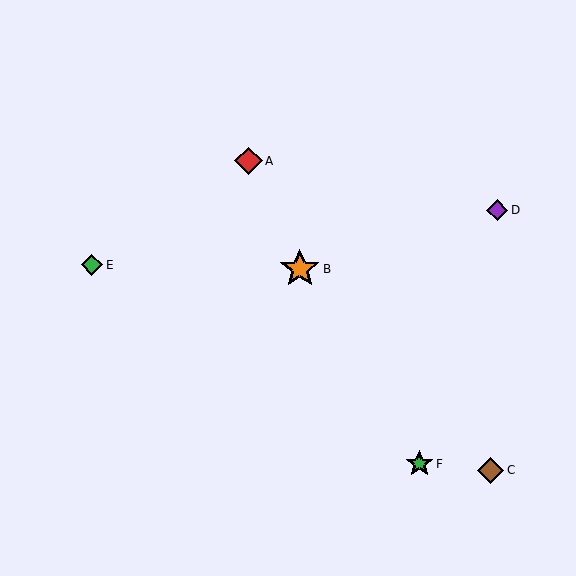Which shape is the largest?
The orange star (labeled B) is the largest.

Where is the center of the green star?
The center of the green star is at (419, 464).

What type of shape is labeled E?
Shape E is a green diamond.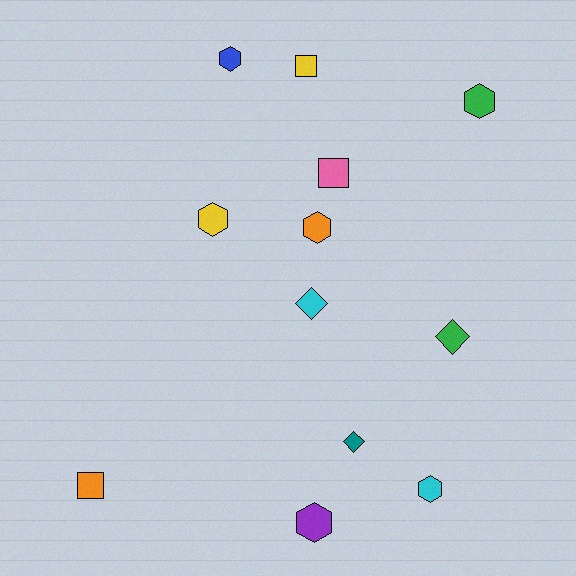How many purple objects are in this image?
There is 1 purple object.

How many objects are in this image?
There are 12 objects.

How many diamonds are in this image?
There are 3 diamonds.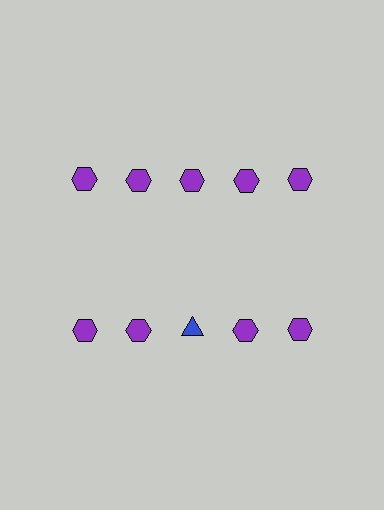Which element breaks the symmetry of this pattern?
The blue triangle in the second row, center column breaks the symmetry. All other shapes are purple hexagons.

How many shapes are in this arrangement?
There are 10 shapes arranged in a grid pattern.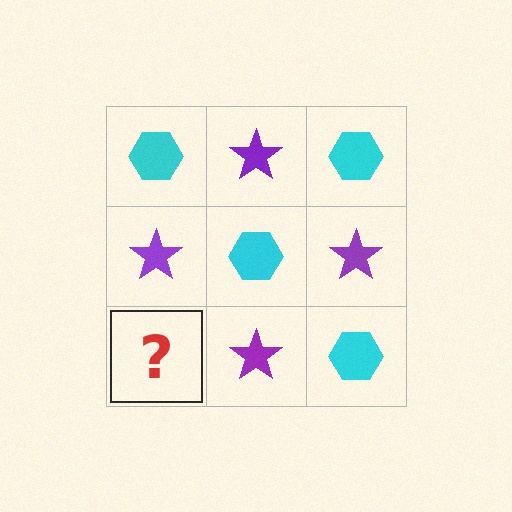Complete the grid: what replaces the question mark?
The question mark should be replaced with a cyan hexagon.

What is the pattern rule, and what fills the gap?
The rule is that it alternates cyan hexagon and purple star in a checkerboard pattern. The gap should be filled with a cyan hexagon.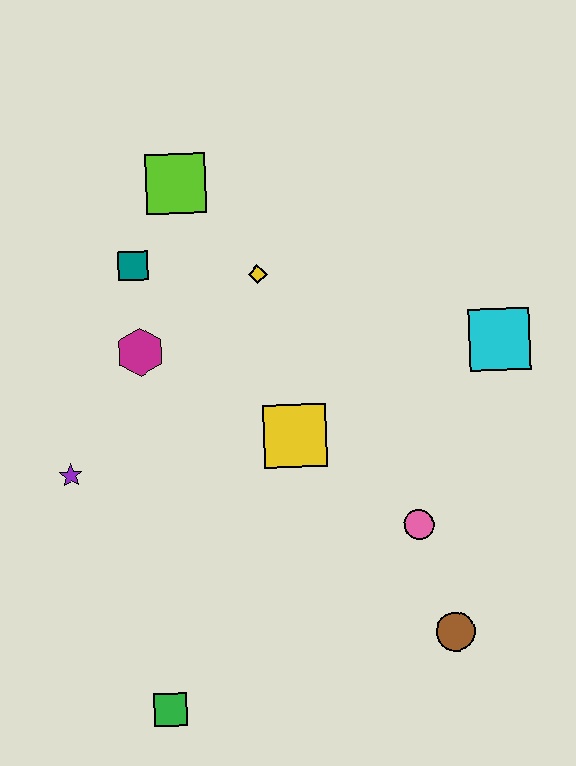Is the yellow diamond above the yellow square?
Yes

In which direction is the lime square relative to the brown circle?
The lime square is above the brown circle.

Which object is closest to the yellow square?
The pink circle is closest to the yellow square.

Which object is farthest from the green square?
The lime square is farthest from the green square.